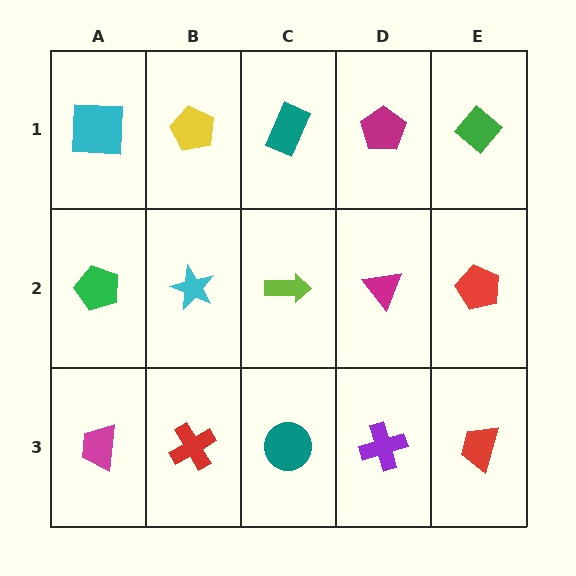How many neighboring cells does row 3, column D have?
3.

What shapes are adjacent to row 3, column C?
A lime arrow (row 2, column C), a red cross (row 3, column B), a purple cross (row 3, column D).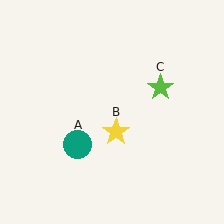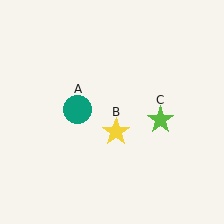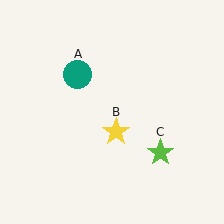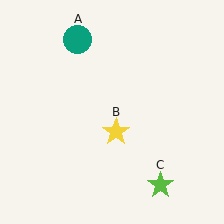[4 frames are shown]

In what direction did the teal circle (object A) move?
The teal circle (object A) moved up.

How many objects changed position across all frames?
2 objects changed position: teal circle (object A), lime star (object C).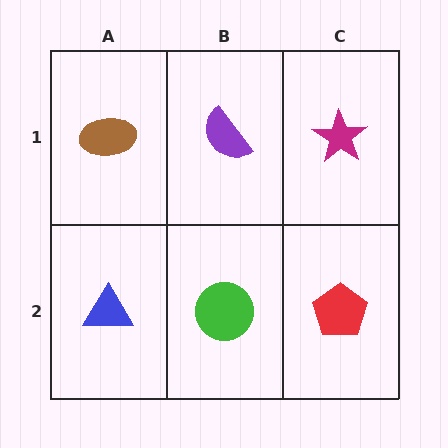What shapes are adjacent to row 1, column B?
A green circle (row 2, column B), a brown ellipse (row 1, column A), a magenta star (row 1, column C).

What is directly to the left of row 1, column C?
A purple semicircle.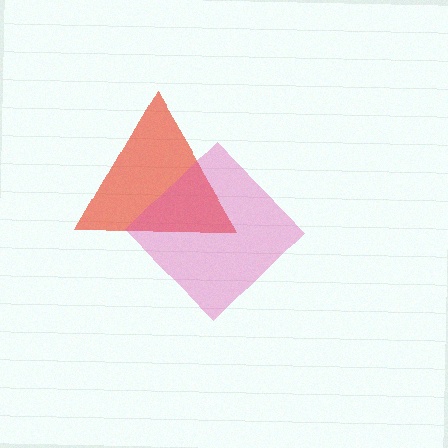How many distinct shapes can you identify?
There are 2 distinct shapes: a red triangle, a pink diamond.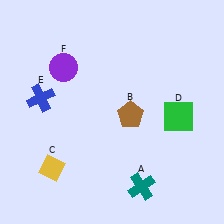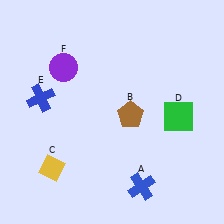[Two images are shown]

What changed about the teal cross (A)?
In Image 1, A is teal. In Image 2, it changed to blue.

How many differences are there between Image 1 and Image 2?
There is 1 difference between the two images.